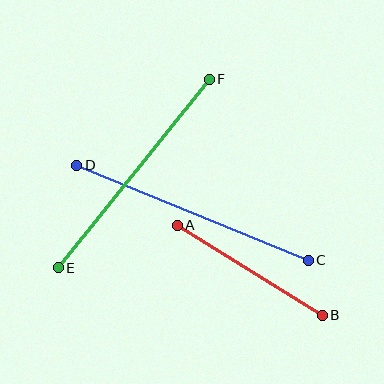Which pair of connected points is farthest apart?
Points C and D are farthest apart.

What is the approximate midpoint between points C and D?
The midpoint is at approximately (192, 213) pixels.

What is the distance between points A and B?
The distance is approximately 171 pixels.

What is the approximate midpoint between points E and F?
The midpoint is at approximately (134, 174) pixels.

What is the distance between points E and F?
The distance is approximately 241 pixels.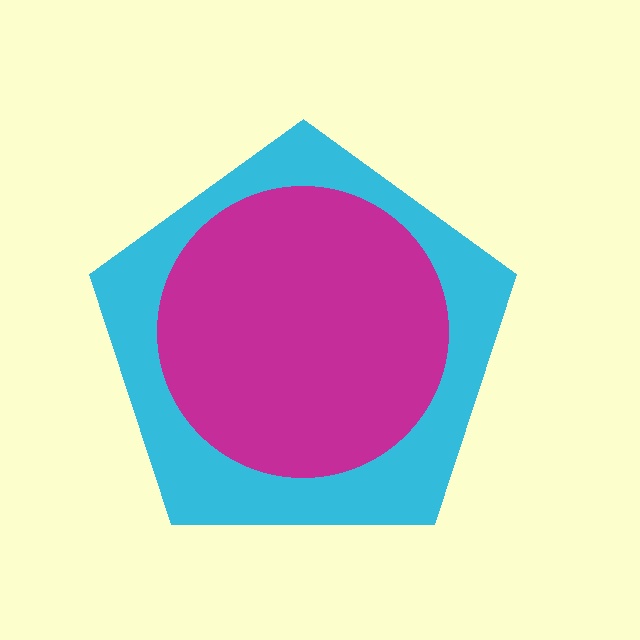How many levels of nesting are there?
2.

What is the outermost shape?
The cyan pentagon.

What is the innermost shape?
The magenta circle.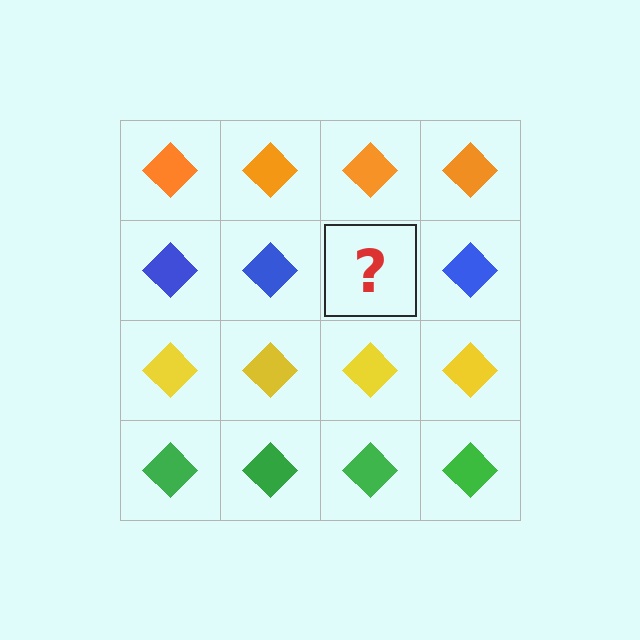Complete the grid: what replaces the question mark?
The question mark should be replaced with a blue diamond.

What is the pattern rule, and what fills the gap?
The rule is that each row has a consistent color. The gap should be filled with a blue diamond.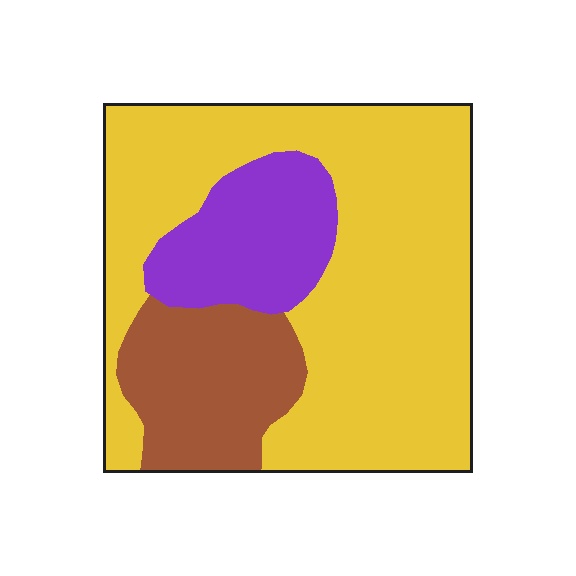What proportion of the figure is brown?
Brown covers around 20% of the figure.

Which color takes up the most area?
Yellow, at roughly 65%.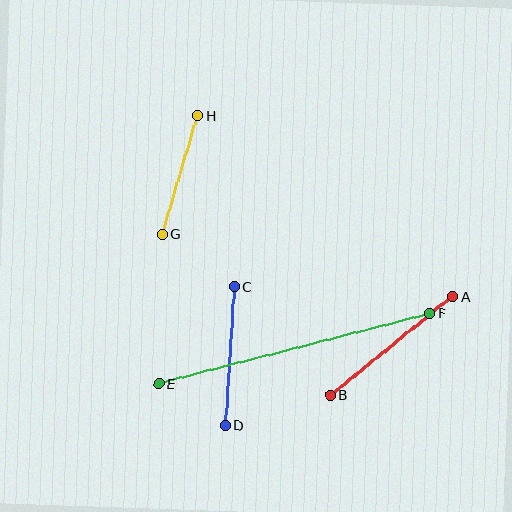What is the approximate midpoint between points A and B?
The midpoint is at approximately (392, 346) pixels.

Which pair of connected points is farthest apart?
Points E and F are farthest apart.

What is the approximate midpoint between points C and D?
The midpoint is at approximately (230, 356) pixels.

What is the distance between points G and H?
The distance is approximately 124 pixels.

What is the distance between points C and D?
The distance is approximately 139 pixels.